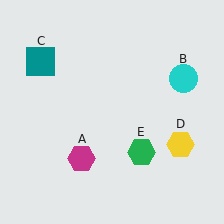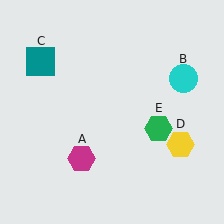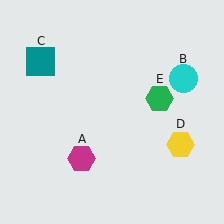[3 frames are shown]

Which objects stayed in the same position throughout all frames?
Magenta hexagon (object A) and cyan circle (object B) and teal square (object C) and yellow hexagon (object D) remained stationary.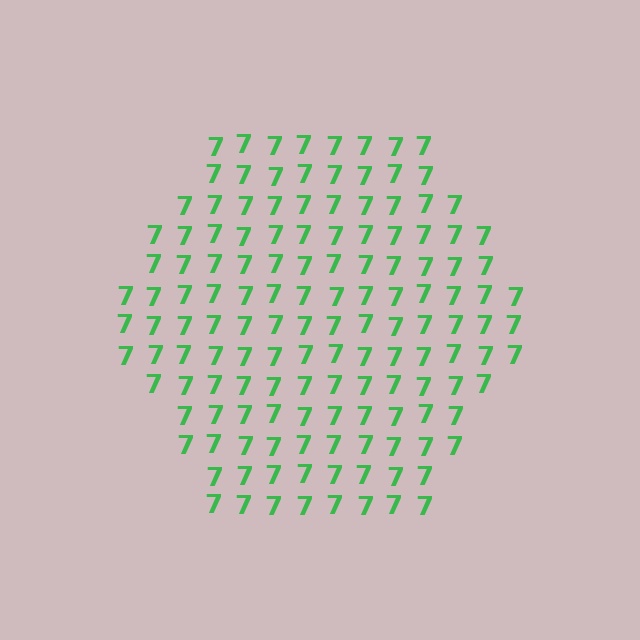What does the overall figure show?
The overall figure shows a hexagon.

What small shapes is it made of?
It is made of small digit 7's.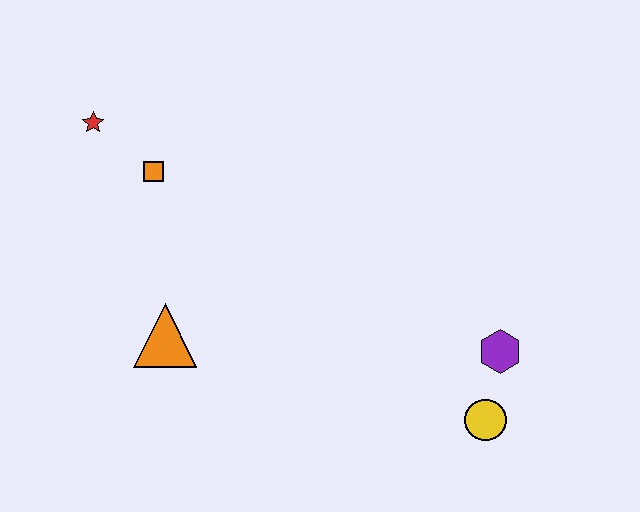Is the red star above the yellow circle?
Yes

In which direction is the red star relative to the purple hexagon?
The red star is to the left of the purple hexagon.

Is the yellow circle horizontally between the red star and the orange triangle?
No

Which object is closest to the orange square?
The red star is closest to the orange square.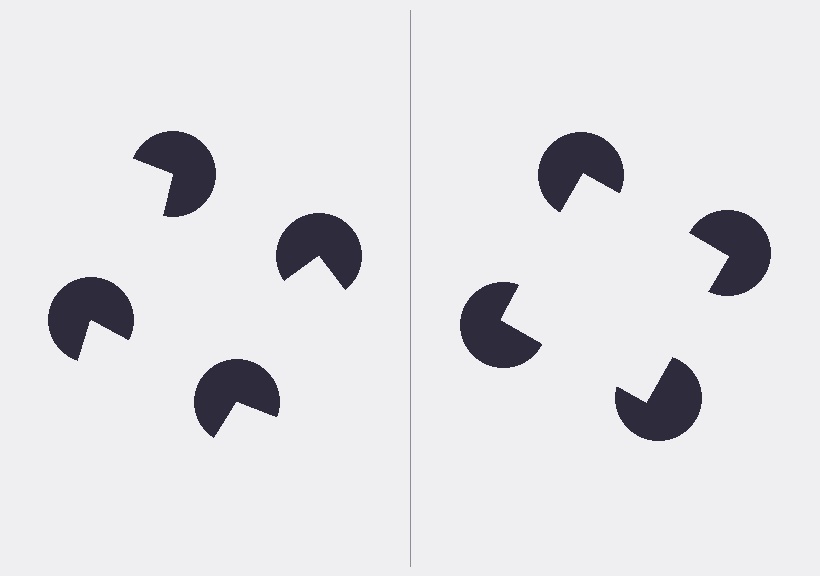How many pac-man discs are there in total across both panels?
8 — 4 on each side.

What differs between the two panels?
The pac-man discs are positioned identically on both sides; only the wedge orientations differ. On the right they align to a square; on the left they are misaligned.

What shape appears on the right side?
An illusory square.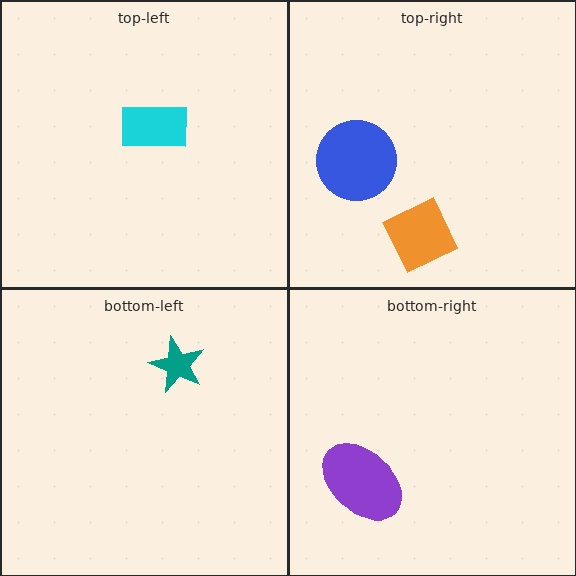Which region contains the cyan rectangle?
The top-left region.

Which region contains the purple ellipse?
The bottom-right region.